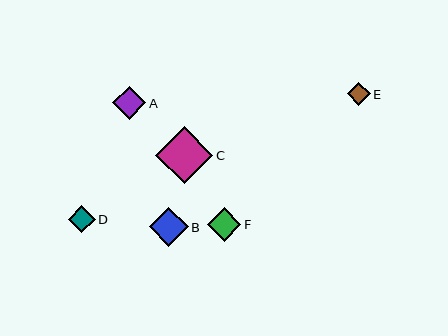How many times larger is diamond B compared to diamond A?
Diamond B is approximately 1.2 times the size of diamond A.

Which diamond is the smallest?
Diamond E is the smallest with a size of approximately 23 pixels.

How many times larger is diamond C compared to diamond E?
Diamond C is approximately 2.5 times the size of diamond E.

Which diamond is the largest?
Diamond C is the largest with a size of approximately 57 pixels.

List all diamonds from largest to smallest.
From largest to smallest: C, B, F, A, D, E.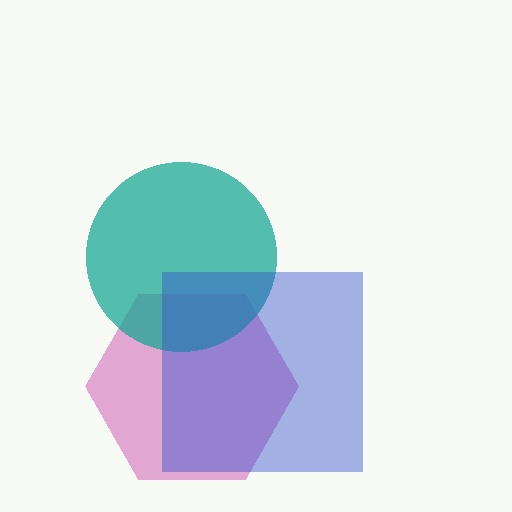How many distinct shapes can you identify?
There are 3 distinct shapes: a magenta hexagon, a teal circle, a blue square.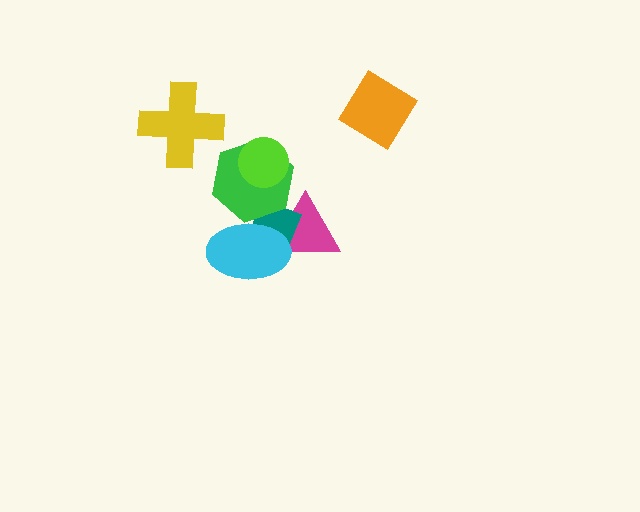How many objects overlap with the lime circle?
1 object overlaps with the lime circle.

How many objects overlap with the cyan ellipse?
3 objects overlap with the cyan ellipse.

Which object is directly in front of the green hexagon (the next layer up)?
The lime circle is directly in front of the green hexagon.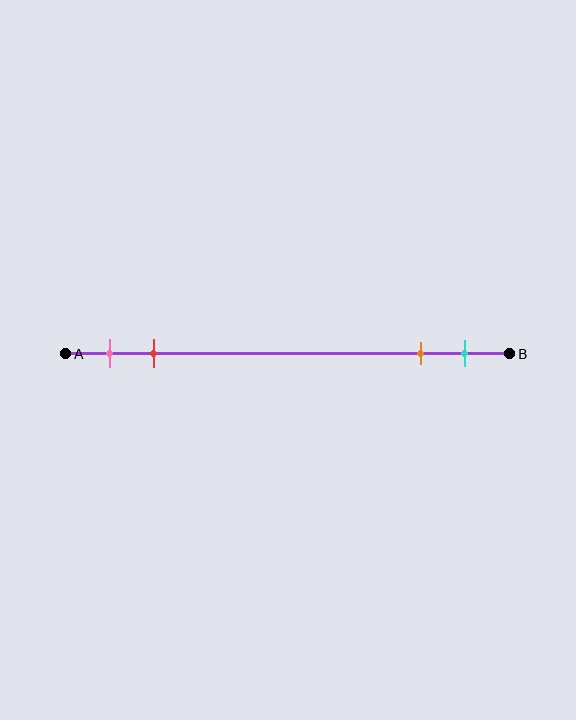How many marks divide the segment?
There are 4 marks dividing the segment.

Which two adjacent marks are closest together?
The orange and cyan marks are the closest adjacent pair.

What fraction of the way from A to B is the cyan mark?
The cyan mark is approximately 90% (0.9) of the way from A to B.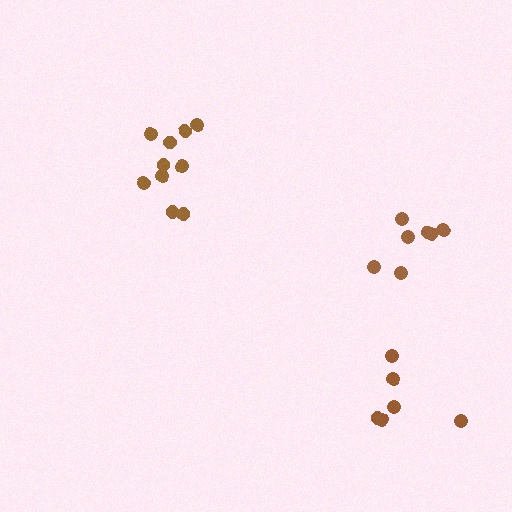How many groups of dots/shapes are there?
There are 3 groups.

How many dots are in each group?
Group 1: 10 dots, Group 2: 7 dots, Group 3: 6 dots (23 total).